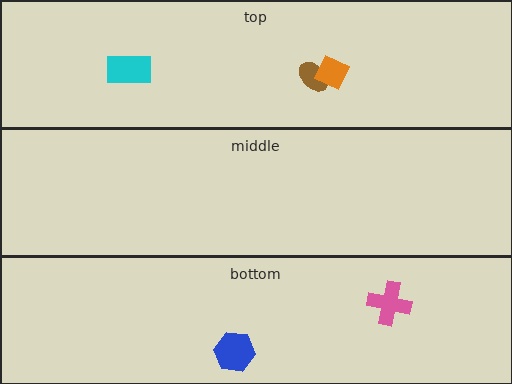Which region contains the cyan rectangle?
The top region.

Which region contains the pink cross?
The bottom region.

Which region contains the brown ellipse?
The top region.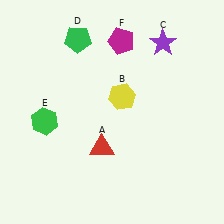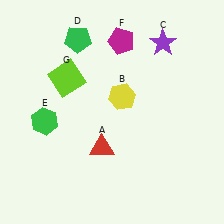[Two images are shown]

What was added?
A lime square (G) was added in Image 2.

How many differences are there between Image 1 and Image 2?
There is 1 difference between the two images.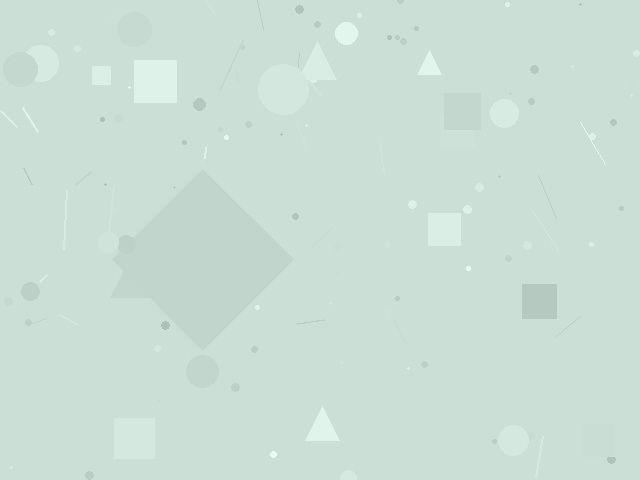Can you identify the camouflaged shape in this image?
The camouflaged shape is a diamond.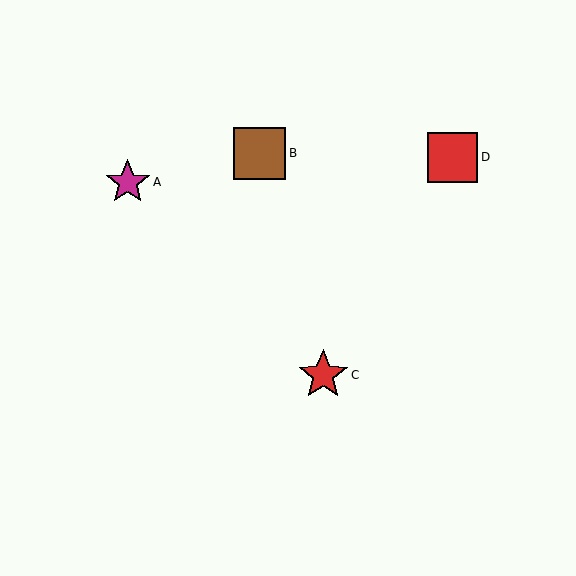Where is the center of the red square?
The center of the red square is at (452, 157).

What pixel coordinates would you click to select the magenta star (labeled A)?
Click at (128, 182) to select the magenta star A.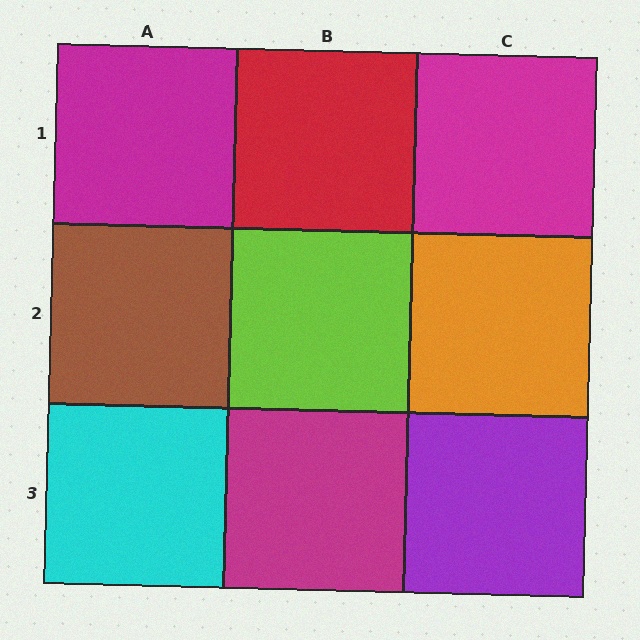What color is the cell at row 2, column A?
Brown.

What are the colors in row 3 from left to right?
Cyan, magenta, purple.